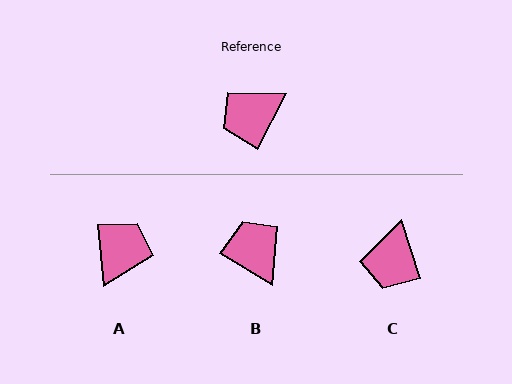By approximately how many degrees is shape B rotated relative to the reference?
Approximately 94 degrees clockwise.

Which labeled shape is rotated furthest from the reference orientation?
A, about 147 degrees away.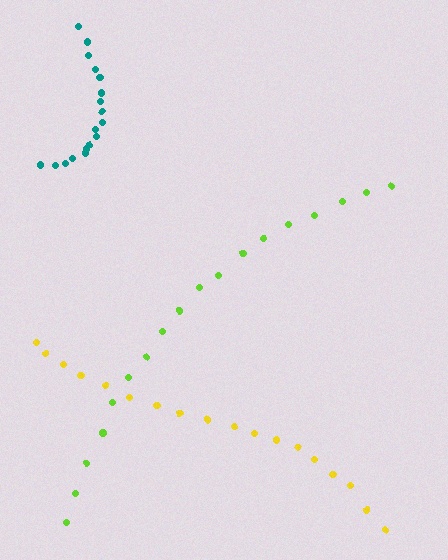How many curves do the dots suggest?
There are 3 distinct paths.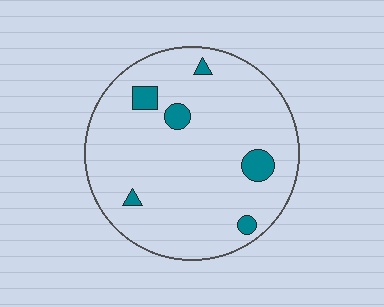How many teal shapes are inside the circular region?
6.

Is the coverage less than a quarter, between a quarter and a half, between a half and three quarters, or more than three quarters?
Less than a quarter.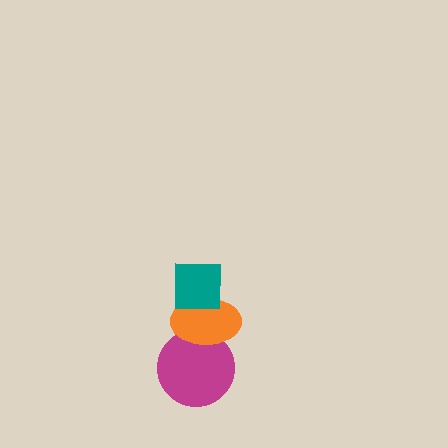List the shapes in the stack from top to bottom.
From top to bottom: the teal square, the orange ellipse, the magenta circle.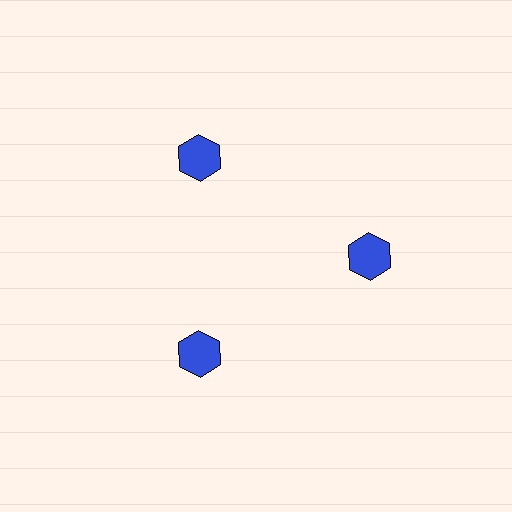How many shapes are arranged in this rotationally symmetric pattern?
There are 3 shapes, arranged in 3 groups of 1.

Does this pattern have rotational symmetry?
Yes, this pattern has 3-fold rotational symmetry. It looks the same after rotating 120 degrees around the center.